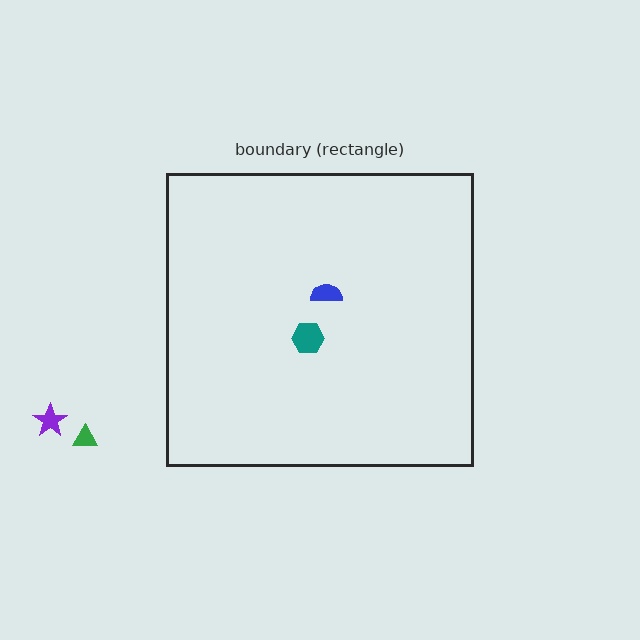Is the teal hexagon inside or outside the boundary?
Inside.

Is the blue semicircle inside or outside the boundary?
Inside.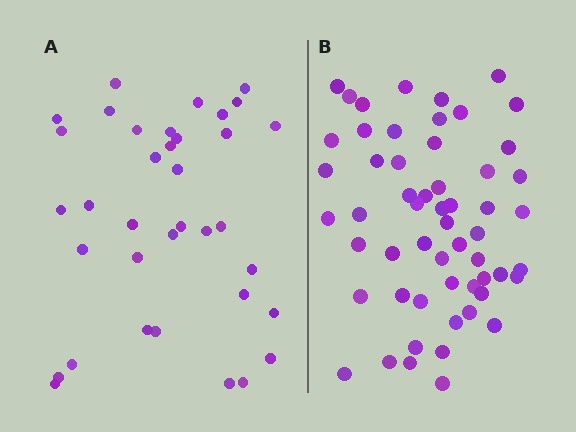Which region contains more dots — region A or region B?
Region B (the right region) has more dots.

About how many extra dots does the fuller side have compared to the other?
Region B has approximately 20 more dots than region A.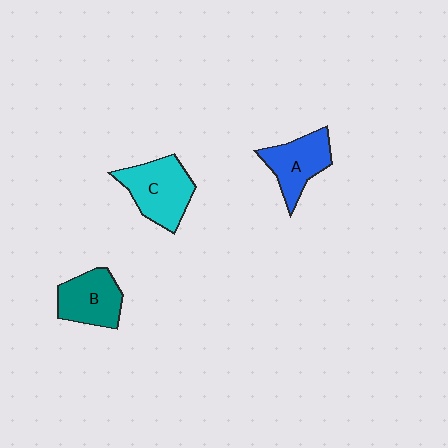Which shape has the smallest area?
Shape B (teal).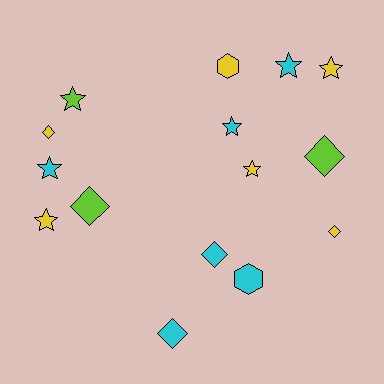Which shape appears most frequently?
Star, with 7 objects.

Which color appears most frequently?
Cyan, with 6 objects.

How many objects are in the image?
There are 15 objects.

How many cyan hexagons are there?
There is 1 cyan hexagon.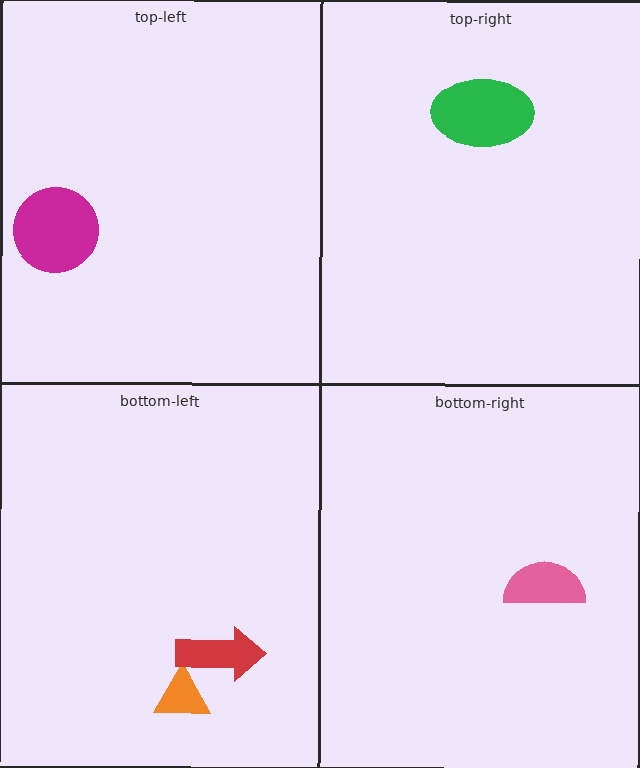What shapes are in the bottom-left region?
The orange triangle, the red arrow.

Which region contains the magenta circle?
The top-left region.